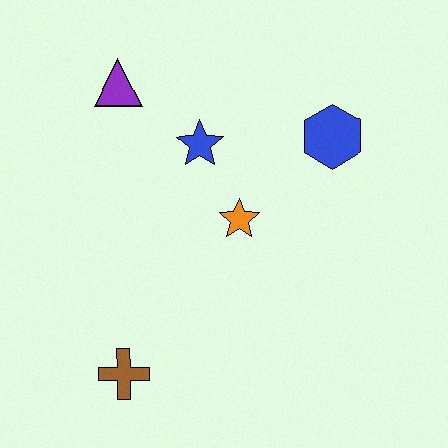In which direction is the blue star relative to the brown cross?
The blue star is above the brown cross.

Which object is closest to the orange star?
The blue star is closest to the orange star.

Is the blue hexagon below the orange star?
No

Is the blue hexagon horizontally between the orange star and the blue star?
No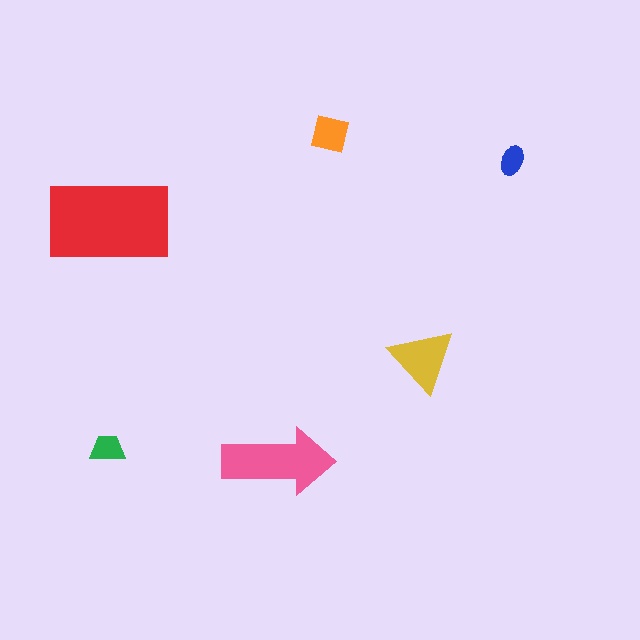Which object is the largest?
The red rectangle.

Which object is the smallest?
The blue ellipse.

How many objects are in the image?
There are 6 objects in the image.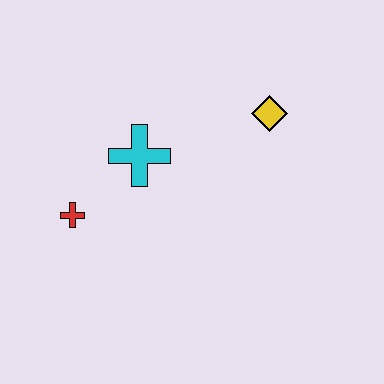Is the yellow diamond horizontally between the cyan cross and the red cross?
No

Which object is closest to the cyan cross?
The red cross is closest to the cyan cross.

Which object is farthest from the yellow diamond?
The red cross is farthest from the yellow diamond.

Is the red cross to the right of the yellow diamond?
No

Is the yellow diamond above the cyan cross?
Yes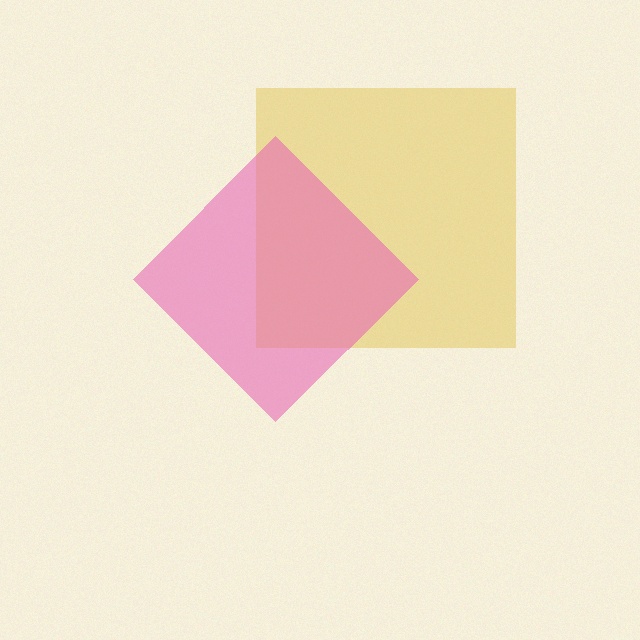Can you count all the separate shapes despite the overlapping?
Yes, there are 2 separate shapes.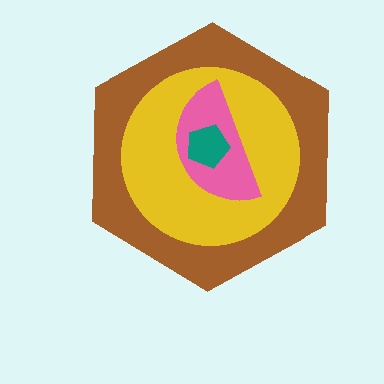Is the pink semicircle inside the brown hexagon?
Yes.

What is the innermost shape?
The teal pentagon.